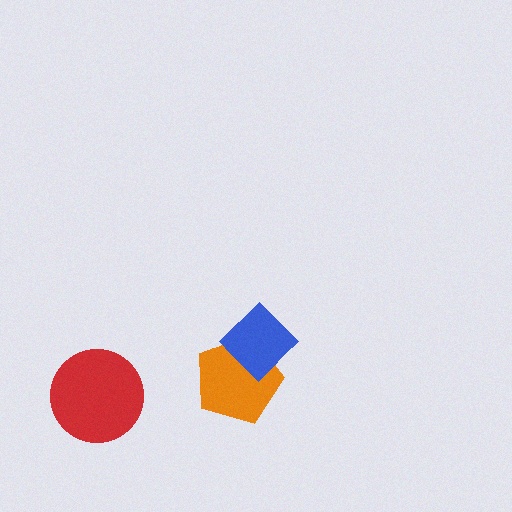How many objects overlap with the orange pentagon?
1 object overlaps with the orange pentagon.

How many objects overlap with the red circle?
0 objects overlap with the red circle.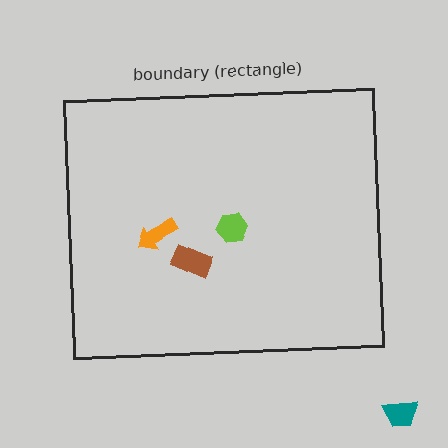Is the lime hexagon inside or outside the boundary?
Inside.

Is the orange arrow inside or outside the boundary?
Inside.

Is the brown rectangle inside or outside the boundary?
Inside.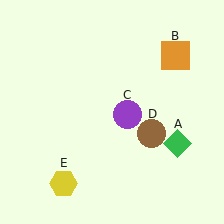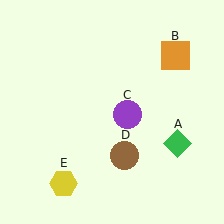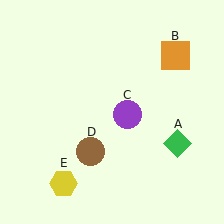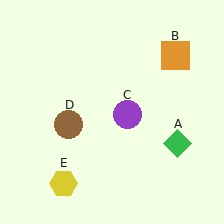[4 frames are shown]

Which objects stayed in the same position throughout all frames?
Green diamond (object A) and orange square (object B) and purple circle (object C) and yellow hexagon (object E) remained stationary.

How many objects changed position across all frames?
1 object changed position: brown circle (object D).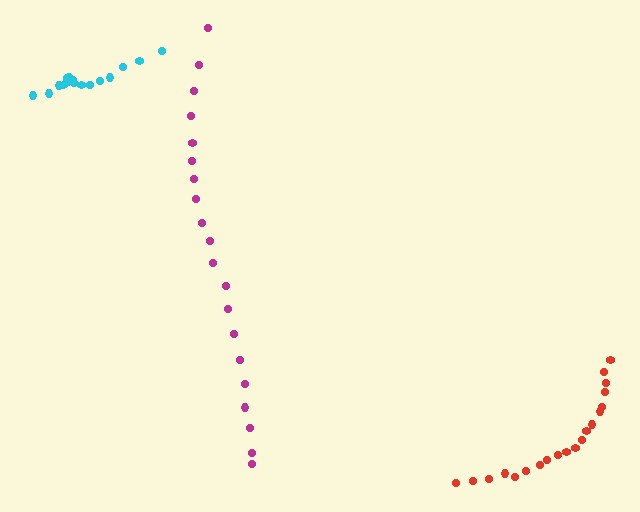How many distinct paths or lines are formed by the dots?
There are 3 distinct paths.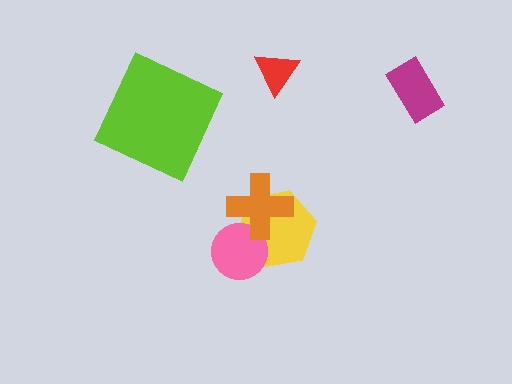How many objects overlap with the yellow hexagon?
2 objects overlap with the yellow hexagon.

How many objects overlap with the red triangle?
0 objects overlap with the red triangle.